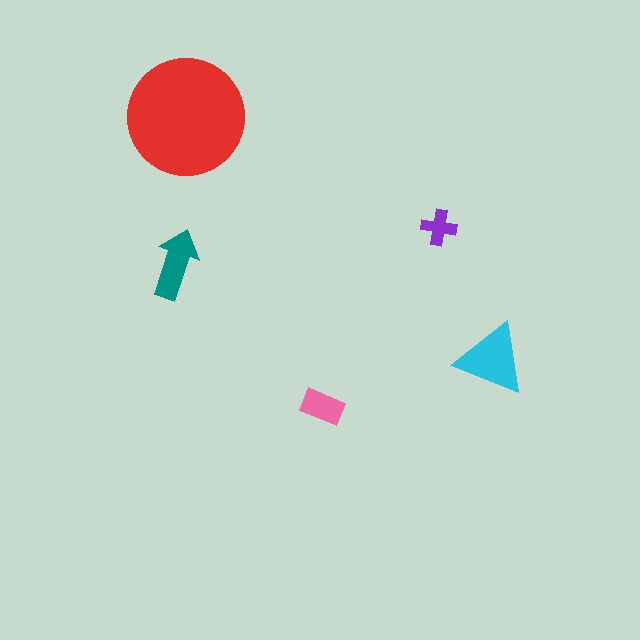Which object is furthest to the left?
The teal arrow is leftmost.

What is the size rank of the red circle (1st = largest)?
1st.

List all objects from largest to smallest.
The red circle, the cyan triangle, the teal arrow, the pink rectangle, the purple cross.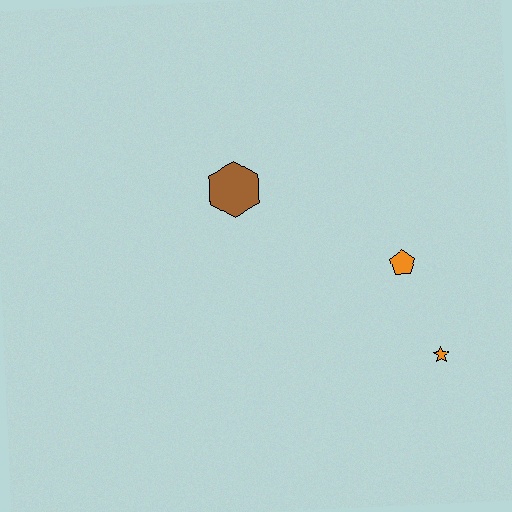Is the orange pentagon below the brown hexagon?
Yes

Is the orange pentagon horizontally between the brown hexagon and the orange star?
Yes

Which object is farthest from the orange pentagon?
The brown hexagon is farthest from the orange pentagon.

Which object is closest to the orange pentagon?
The orange star is closest to the orange pentagon.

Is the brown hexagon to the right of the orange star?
No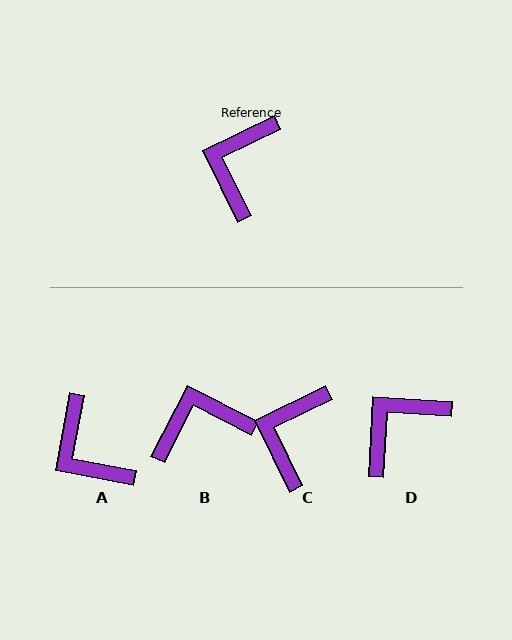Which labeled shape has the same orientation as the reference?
C.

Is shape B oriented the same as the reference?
No, it is off by about 53 degrees.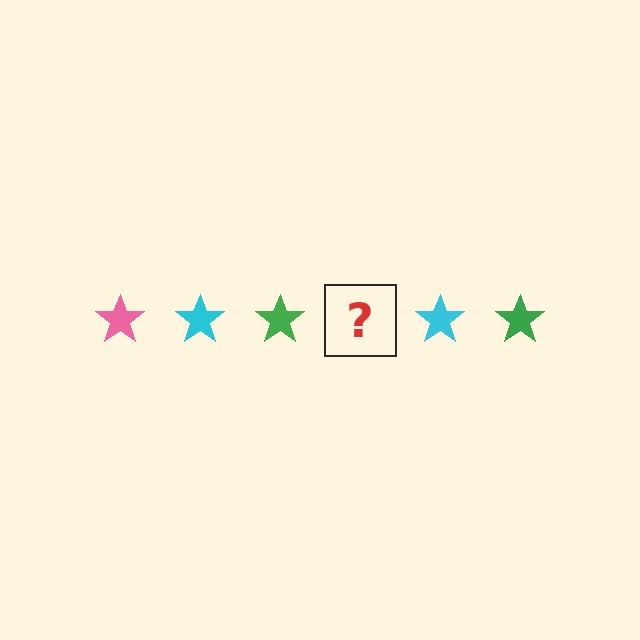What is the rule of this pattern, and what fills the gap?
The rule is that the pattern cycles through pink, cyan, green stars. The gap should be filled with a pink star.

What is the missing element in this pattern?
The missing element is a pink star.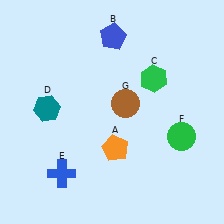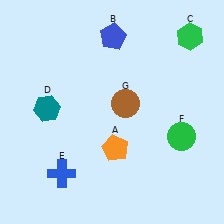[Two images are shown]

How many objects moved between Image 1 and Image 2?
1 object moved between the two images.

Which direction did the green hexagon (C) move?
The green hexagon (C) moved up.